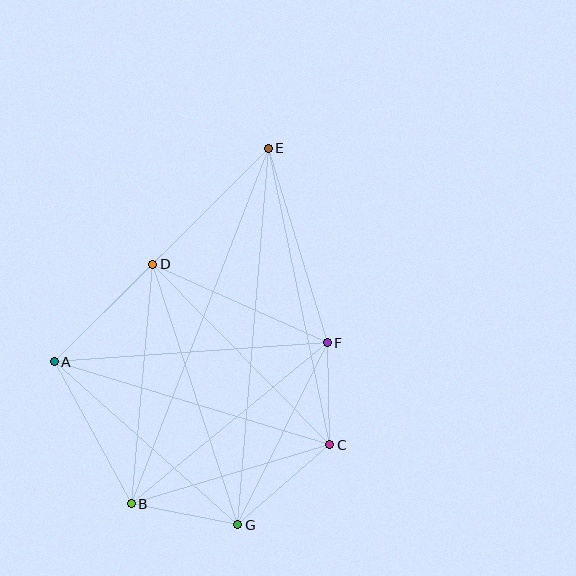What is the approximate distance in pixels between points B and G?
The distance between B and G is approximately 108 pixels.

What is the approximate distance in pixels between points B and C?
The distance between B and C is approximately 207 pixels.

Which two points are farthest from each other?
Points B and E are farthest from each other.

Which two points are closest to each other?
Points C and F are closest to each other.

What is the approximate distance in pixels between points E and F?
The distance between E and F is approximately 203 pixels.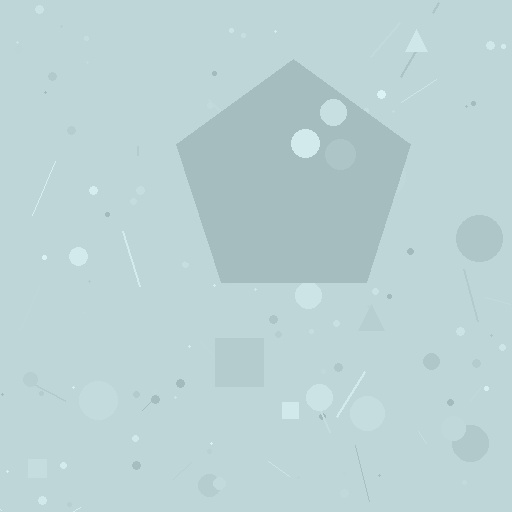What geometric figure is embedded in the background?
A pentagon is embedded in the background.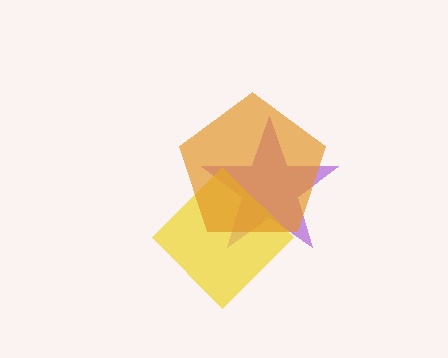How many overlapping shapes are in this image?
There are 3 overlapping shapes in the image.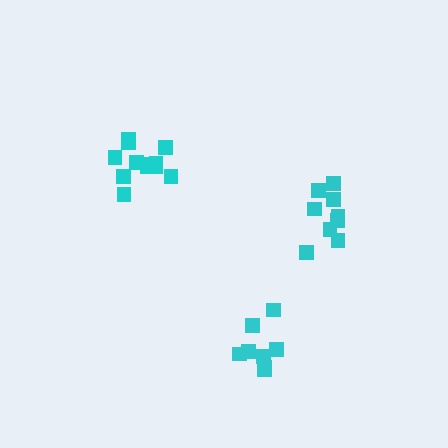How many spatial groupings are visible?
There are 3 spatial groupings.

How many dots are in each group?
Group 1: 8 dots, Group 2: 12 dots, Group 3: 9 dots (29 total).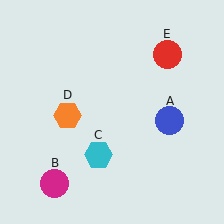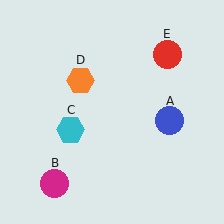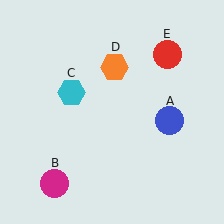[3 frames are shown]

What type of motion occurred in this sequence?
The cyan hexagon (object C), orange hexagon (object D) rotated clockwise around the center of the scene.